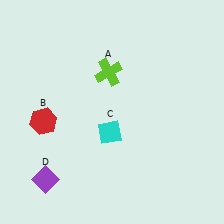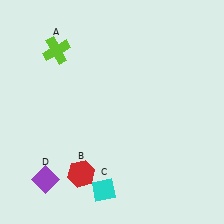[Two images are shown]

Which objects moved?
The objects that moved are: the lime cross (A), the red hexagon (B), the cyan diamond (C).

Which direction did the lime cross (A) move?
The lime cross (A) moved left.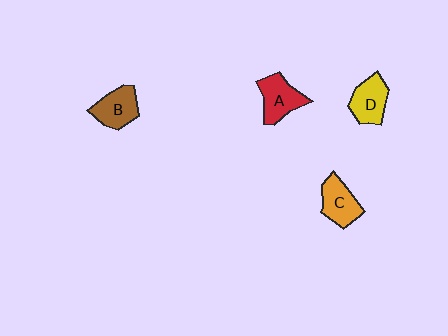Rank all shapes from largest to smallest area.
From largest to smallest: A (red), D (yellow), C (orange), B (brown).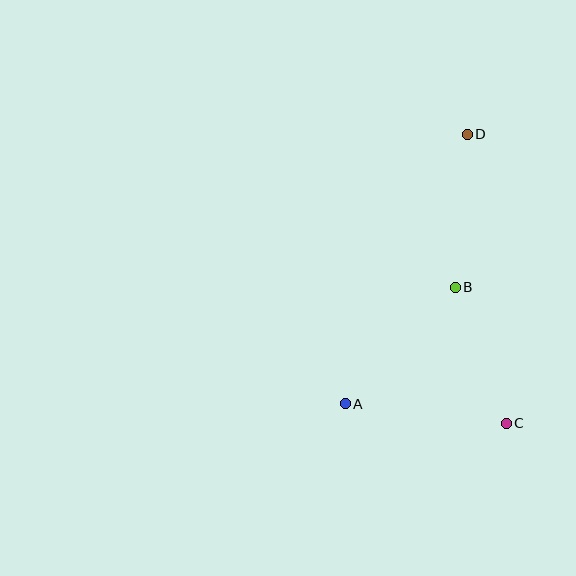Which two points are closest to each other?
Points B and C are closest to each other.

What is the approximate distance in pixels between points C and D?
The distance between C and D is approximately 291 pixels.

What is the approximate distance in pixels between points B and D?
The distance between B and D is approximately 153 pixels.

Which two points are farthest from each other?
Points A and D are farthest from each other.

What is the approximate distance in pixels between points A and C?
The distance between A and C is approximately 163 pixels.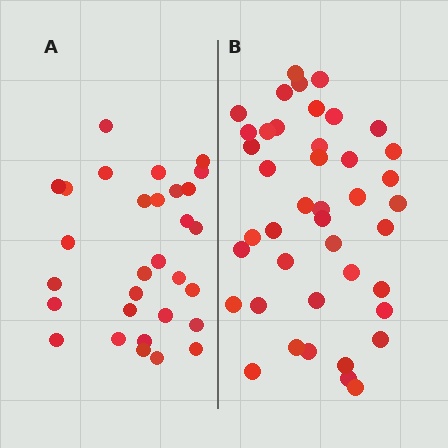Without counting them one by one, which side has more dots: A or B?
Region B (the right region) has more dots.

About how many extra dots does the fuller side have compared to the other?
Region B has roughly 12 or so more dots than region A.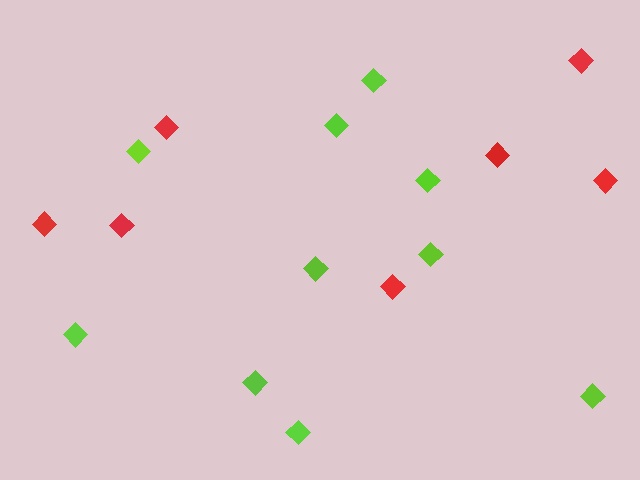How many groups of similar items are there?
There are 2 groups: one group of red diamonds (7) and one group of lime diamonds (10).